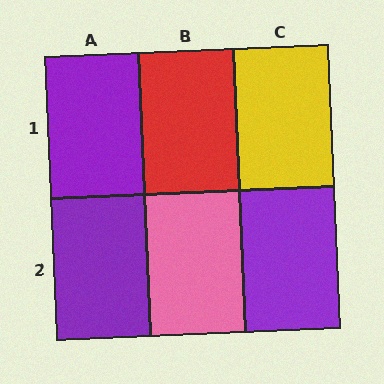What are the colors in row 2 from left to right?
Purple, pink, purple.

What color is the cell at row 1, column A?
Purple.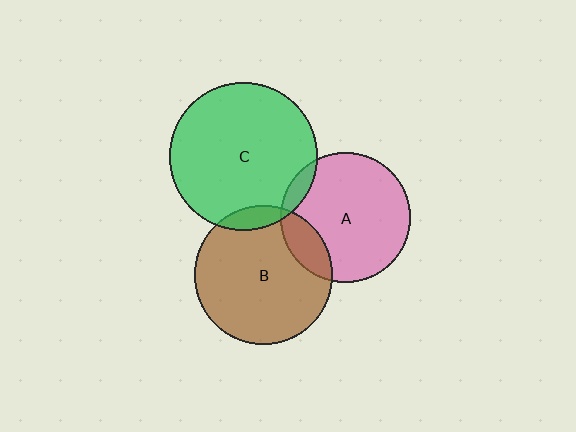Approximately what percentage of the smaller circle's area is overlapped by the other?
Approximately 15%.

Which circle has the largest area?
Circle C (green).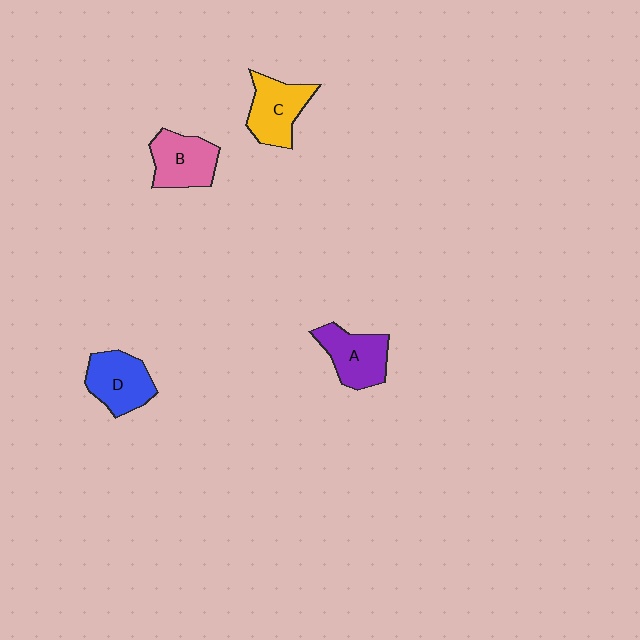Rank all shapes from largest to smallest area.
From largest to smallest: D (blue), A (purple), C (yellow), B (pink).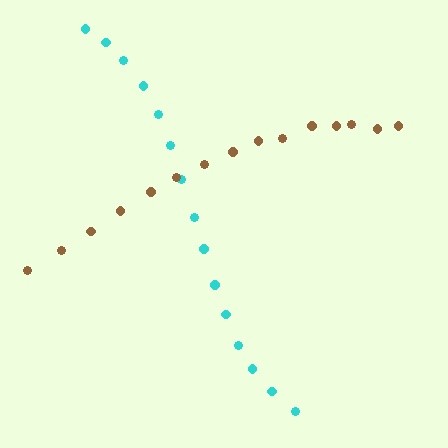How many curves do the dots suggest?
There are 2 distinct paths.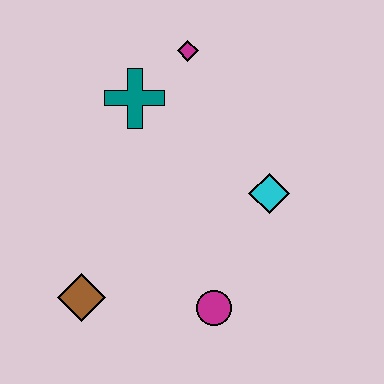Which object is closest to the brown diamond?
The magenta circle is closest to the brown diamond.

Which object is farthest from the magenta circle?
The magenta diamond is farthest from the magenta circle.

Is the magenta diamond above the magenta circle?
Yes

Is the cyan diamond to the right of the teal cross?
Yes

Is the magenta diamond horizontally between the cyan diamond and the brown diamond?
Yes